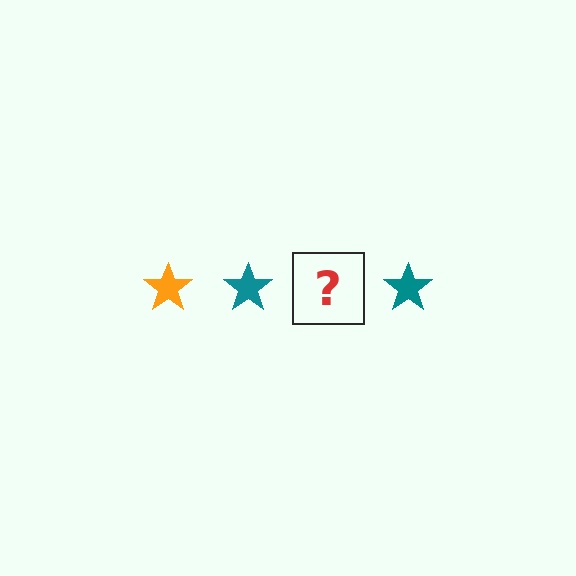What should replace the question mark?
The question mark should be replaced with an orange star.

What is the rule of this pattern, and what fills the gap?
The rule is that the pattern cycles through orange, teal stars. The gap should be filled with an orange star.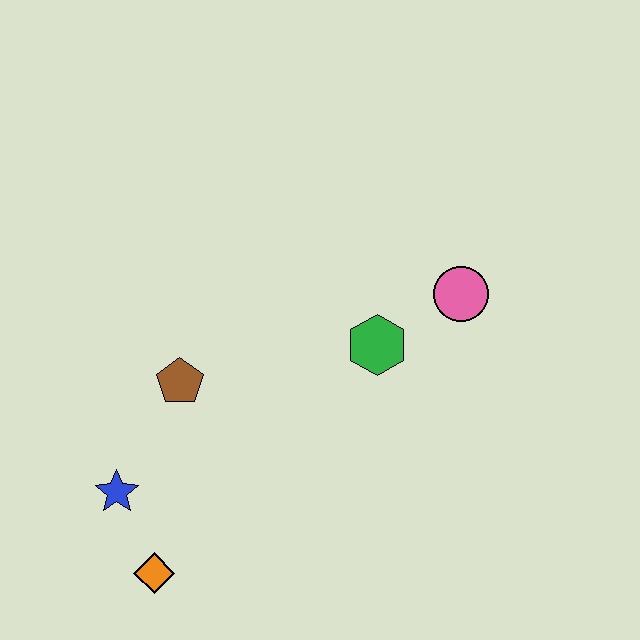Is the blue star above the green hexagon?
No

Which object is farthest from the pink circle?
The orange diamond is farthest from the pink circle.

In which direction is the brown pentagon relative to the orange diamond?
The brown pentagon is above the orange diamond.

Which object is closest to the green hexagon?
The pink circle is closest to the green hexagon.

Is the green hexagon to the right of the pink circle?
No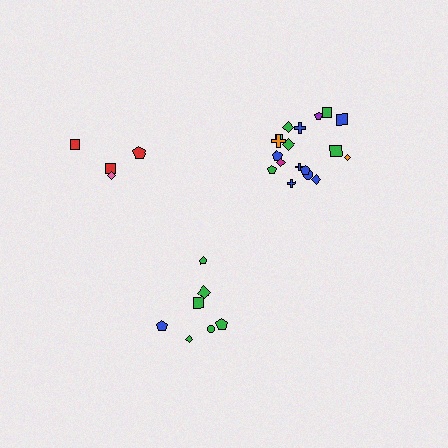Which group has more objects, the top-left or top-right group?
The top-right group.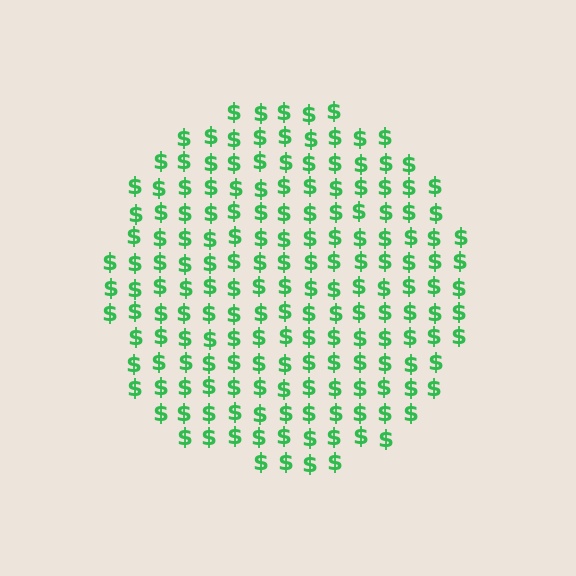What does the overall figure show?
The overall figure shows a circle.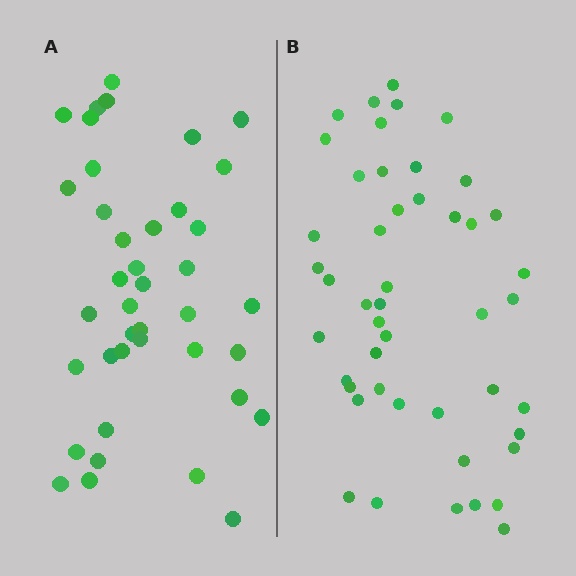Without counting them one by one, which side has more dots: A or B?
Region B (the right region) has more dots.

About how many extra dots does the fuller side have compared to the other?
Region B has roughly 8 or so more dots than region A.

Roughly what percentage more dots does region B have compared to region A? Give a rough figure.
About 20% more.